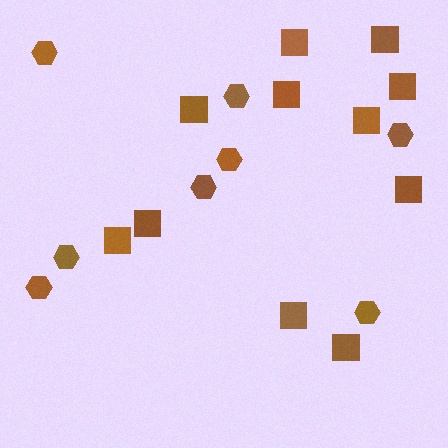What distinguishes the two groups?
There are 2 groups: one group of hexagons (8) and one group of squares (11).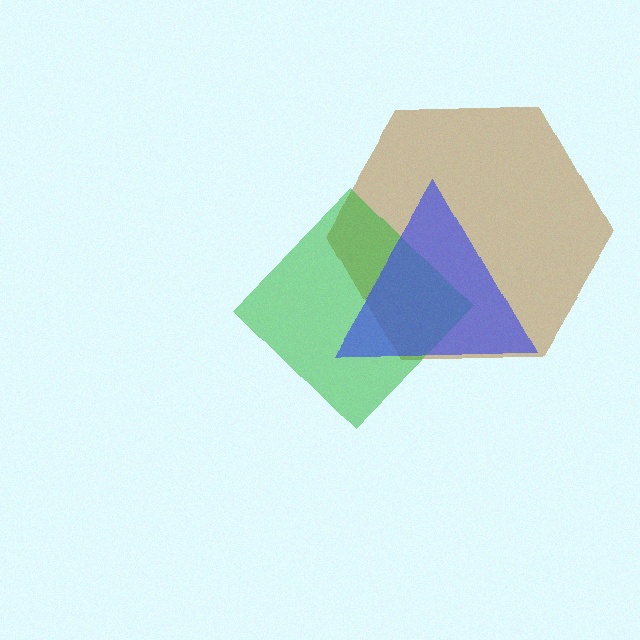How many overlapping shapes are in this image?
There are 3 overlapping shapes in the image.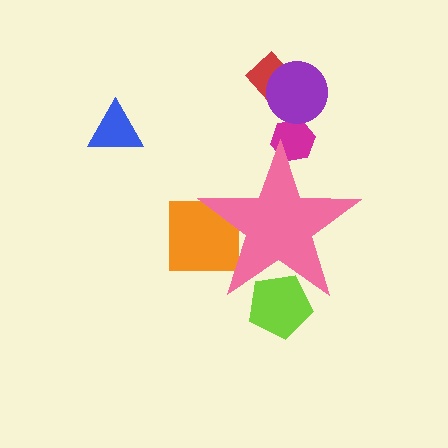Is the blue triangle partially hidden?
No, the blue triangle is fully visible.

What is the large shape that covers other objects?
A pink star.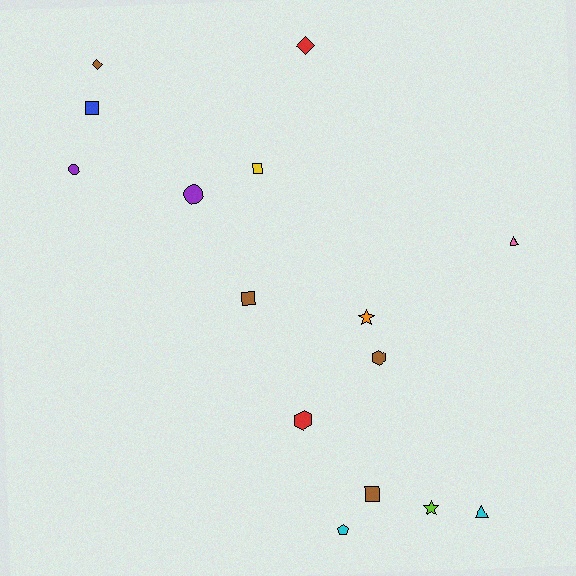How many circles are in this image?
There are 2 circles.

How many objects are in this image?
There are 15 objects.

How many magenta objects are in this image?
There are no magenta objects.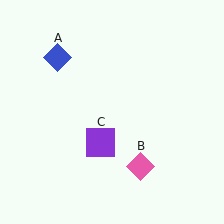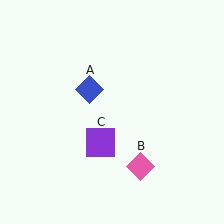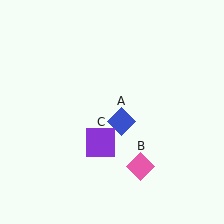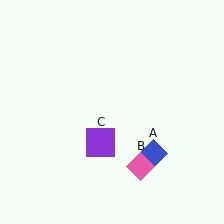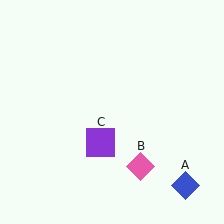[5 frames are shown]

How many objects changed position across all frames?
1 object changed position: blue diamond (object A).